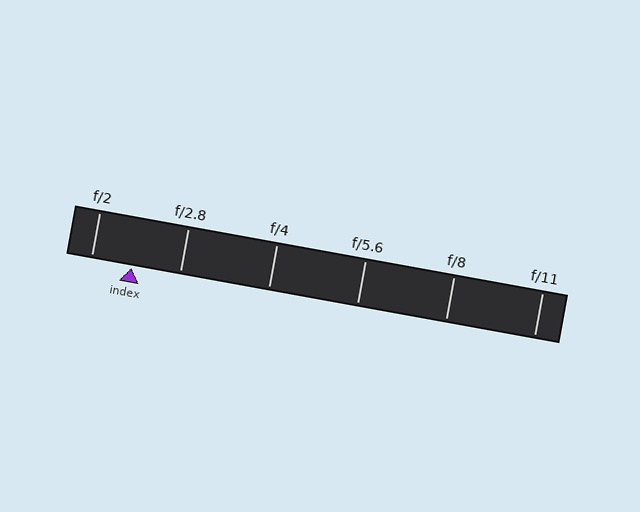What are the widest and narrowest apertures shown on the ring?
The widest aperture shown is f/2 and the narrowest is f/11.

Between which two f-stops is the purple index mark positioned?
The index mark is between f/2 and f/2.8.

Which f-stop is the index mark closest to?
The index mark is closest to f/2.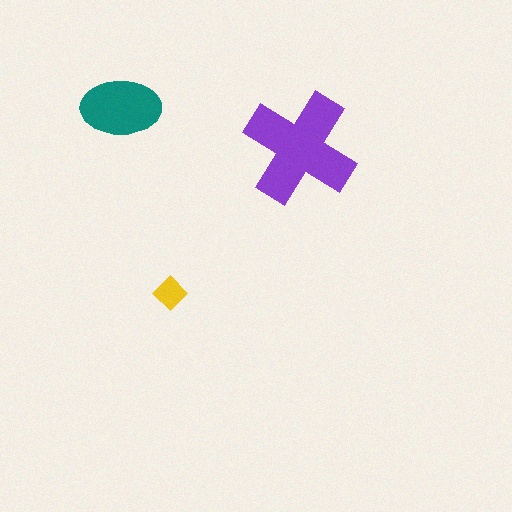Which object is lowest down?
The yellow diamond is bottommost.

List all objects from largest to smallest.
The purple cross, the teal ellipse, the yellow diamond.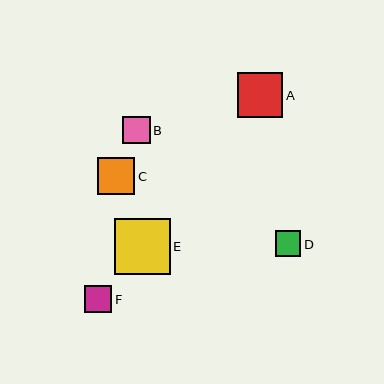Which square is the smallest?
Square D is the smallest with a size of approximately 26 pixels.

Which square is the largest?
Square E is the largest with a size of approximately 56 pixels.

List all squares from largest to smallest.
From largest to smallest: E, A, C, B, F, D.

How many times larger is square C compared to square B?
Square C is approximately 1.4 times the size of square B.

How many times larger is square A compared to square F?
Square A is approximately 1.7 times the size of square F.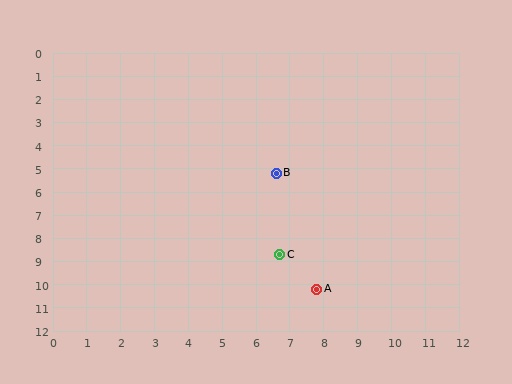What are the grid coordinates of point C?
Point C is at approximately (6.7, 8.7).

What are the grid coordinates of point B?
Point B is at approximately (6.6, 5.2).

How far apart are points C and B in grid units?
Points C and B are about 3.5 grid units apart.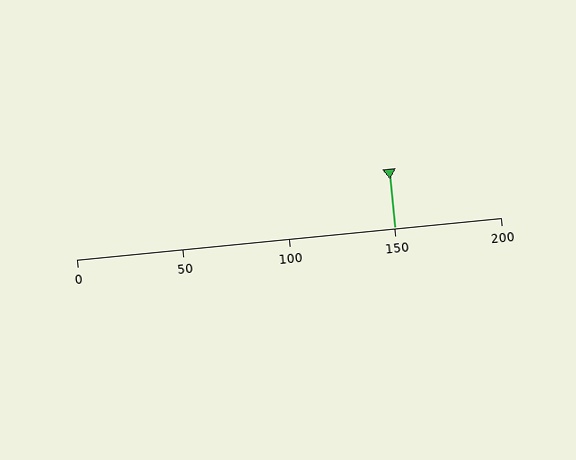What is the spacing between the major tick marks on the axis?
The major ticks are spaced 50 apart.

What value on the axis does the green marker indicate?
The marker indicates approximately 150.